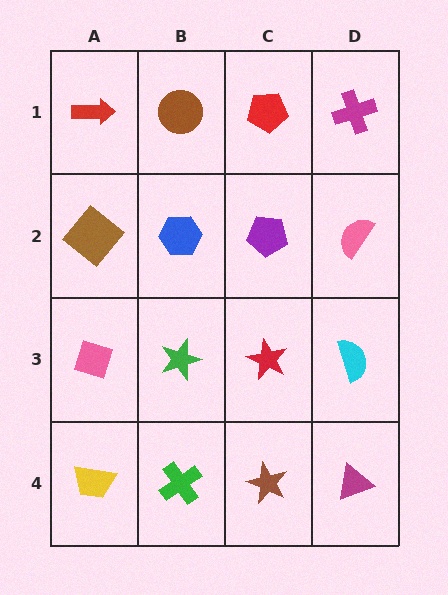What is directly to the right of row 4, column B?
A brown star.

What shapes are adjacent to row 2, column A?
A red arrow (row 1, column A), a pink diamond (row 3, column A), a blue hexagon (row 2, column B).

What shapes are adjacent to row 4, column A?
A pink diamond (row 3, column A), a green cross (row 4, column B).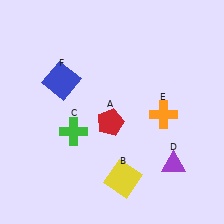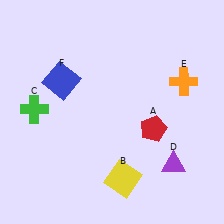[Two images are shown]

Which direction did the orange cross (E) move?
The orange cross (E) moved up.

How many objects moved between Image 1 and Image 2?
3 objects moved between the two images.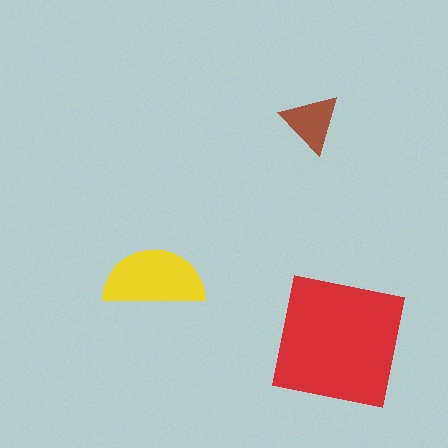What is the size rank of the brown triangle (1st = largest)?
3rd.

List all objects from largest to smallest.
The red square, the yellow semicircle, the brown triangle.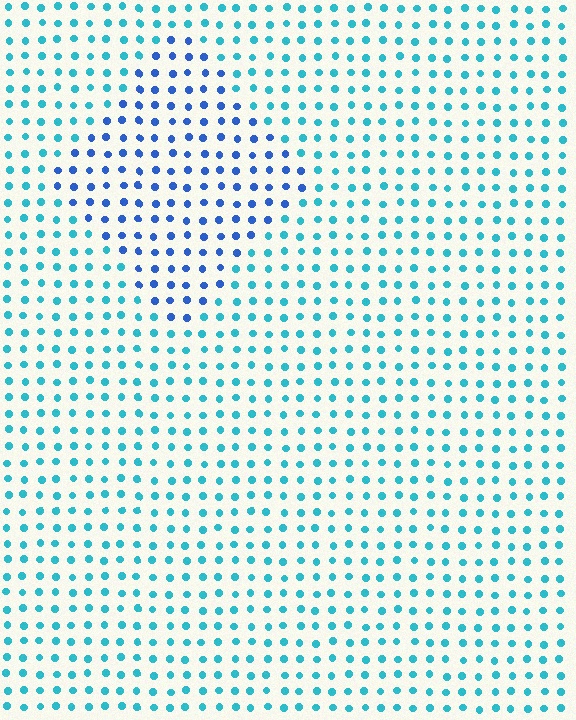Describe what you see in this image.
The image is filled with small cyan elements in a uniform arrangement. A diamond-shaped region is visible where the elements are tinted to a slightly different hue, forming a subtle color boundary.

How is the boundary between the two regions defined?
The boundary is defined purely by a slight shift in hue (about 36 degrees). Spacing, size, and orientation are identical on both sides.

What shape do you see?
I see a diamond.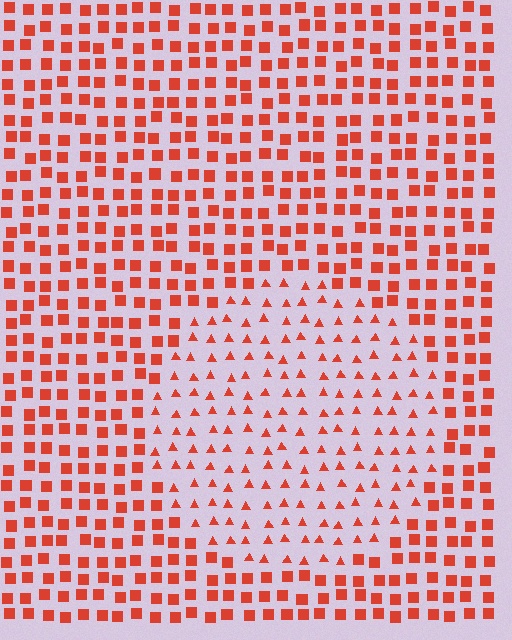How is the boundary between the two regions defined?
The boundary is defined by a change in element shape: triangles inside vs. squares outside. All elements share the same color and spacing.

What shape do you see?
I see a circle.